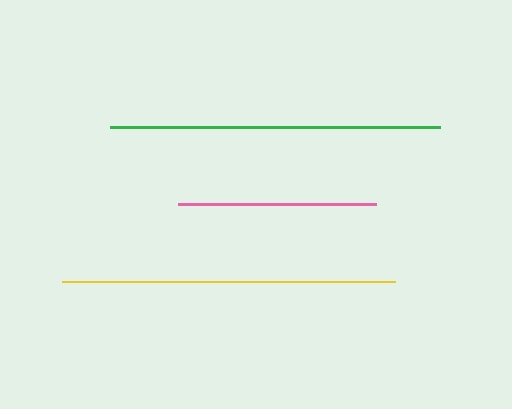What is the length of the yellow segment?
The yellow segment is approximately 333 pixels long.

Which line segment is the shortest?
The pink line is the shortest at approximately 198 pixels.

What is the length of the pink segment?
The pink segment is approximately 198 pixels long.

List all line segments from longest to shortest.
From longest to shortest: yellow, green, pink.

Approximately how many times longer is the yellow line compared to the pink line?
The yellow line is approximately 1.7 times the length of the pink line.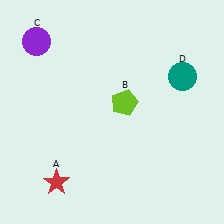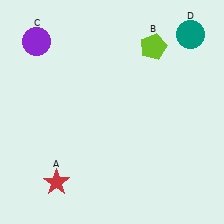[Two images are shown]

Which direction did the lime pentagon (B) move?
The lime pentagon (B) moved up.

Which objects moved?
The objects that moved are: the lime pentagon (B), the teal circle (D).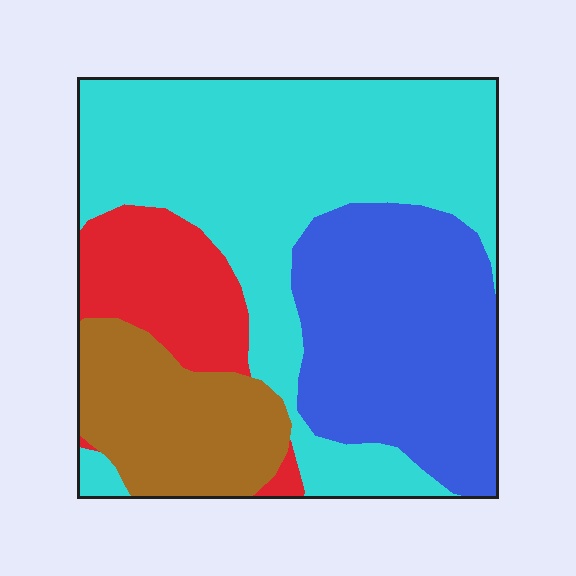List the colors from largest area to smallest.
From largest to smallest: cyan, blue, brown, red.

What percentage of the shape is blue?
Blue takes up about one quarter (1/4) of the shape.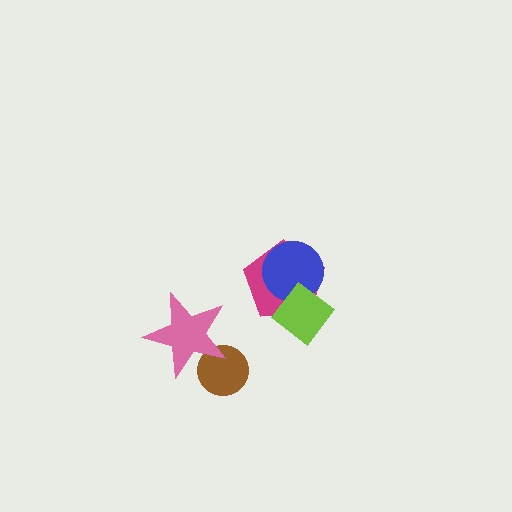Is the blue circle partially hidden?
Yes, it is partially covered by another shape.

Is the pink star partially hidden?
No, no other shape covers it.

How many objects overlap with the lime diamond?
2 objects overlap with the lime diamond.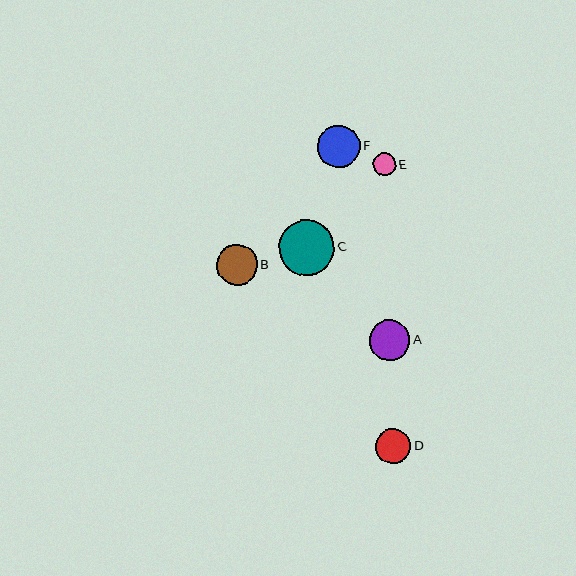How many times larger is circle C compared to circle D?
Circle C is approximately 1.6 times the size of circle D.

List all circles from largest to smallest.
From largest to smallest: C, F, B, A, D, E.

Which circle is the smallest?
Circle E is the smallest with a size of approximately 23 pixels.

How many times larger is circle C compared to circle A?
Circle C is approximately 1.4 times the size of circle A.